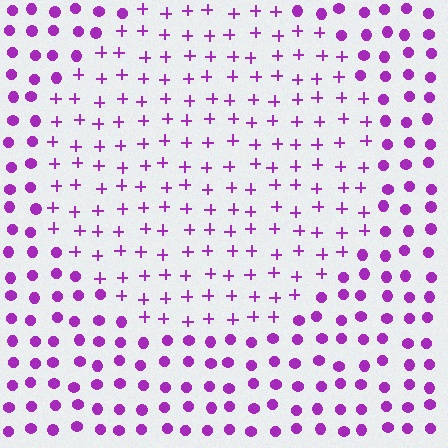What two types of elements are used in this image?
The image uses plus signs inside the circle region and circles outside it.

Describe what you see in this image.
The image is filled with small purple elements arranged in a uniform grid. A circle-shaped region contains plus signs, while the surrounding area contains circles. The boundary is defined purely by the change in element shape.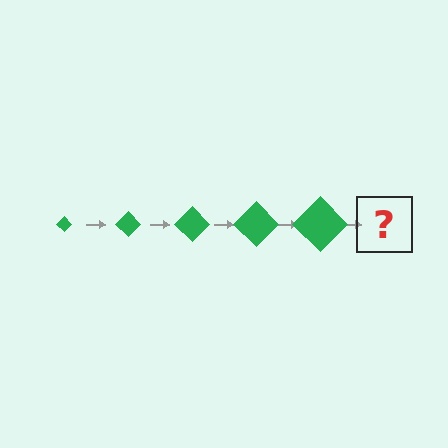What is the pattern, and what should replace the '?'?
The pattern is that the diamond gets progressively larger each step. The '?' should be a green diamond, larger than the previous one.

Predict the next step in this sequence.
The next step is a green diamond, larger than the previous one.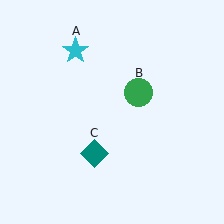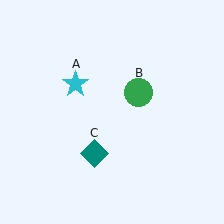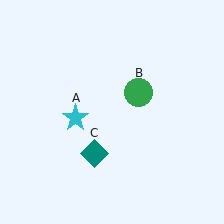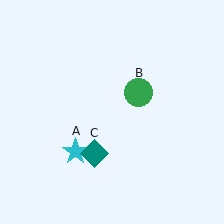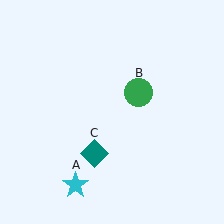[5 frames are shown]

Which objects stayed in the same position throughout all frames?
Green circle (object B) and teal diamond (object C) remained stationary.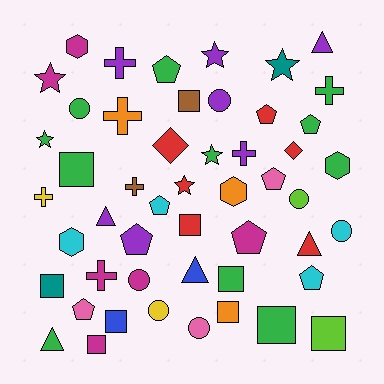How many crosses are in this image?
There are 7 crosses.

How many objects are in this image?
There are 50 objects.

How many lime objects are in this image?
There are 2 lime objects.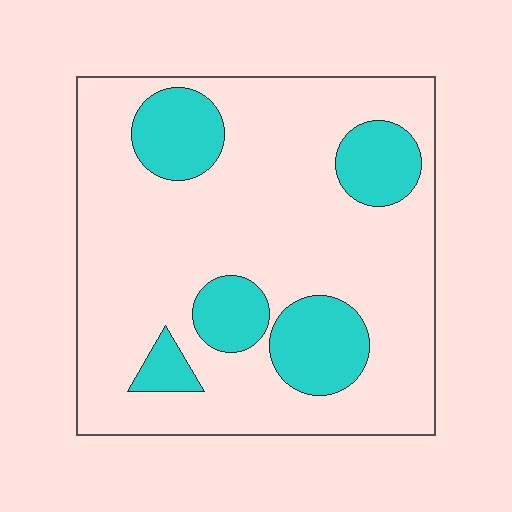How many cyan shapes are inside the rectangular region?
5.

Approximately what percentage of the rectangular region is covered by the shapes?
Approximately 20%.